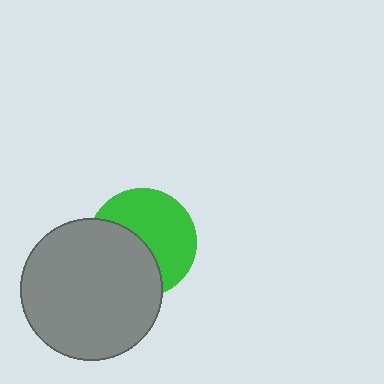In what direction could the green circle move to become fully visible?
The green circle could move toward the upper-right. That would shift it out from behind the gray circle entirely.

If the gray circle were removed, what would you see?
You would see the complete green circle.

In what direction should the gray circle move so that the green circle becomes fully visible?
The gray circle should move toward the lower-left. That is the shortest direction to clear the overlap and leave the green circle fully visible.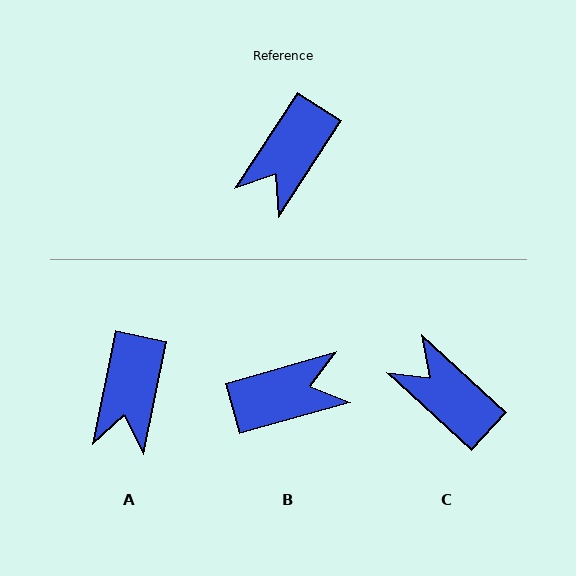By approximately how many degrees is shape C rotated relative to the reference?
Approximately 99 degrees clockwise.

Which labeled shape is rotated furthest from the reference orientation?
B, about 139 degrees away.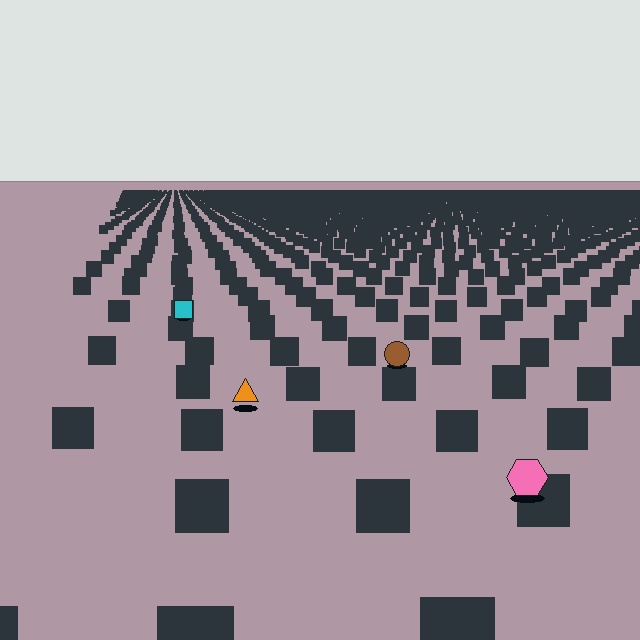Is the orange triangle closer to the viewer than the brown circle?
Yes. The orange triangle is closer — you can tell from the texture gradient: the ground texture is coarser near it.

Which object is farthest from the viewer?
The cyan square is farthest from the viewer. It appears smaller and the ground texture around it is denser.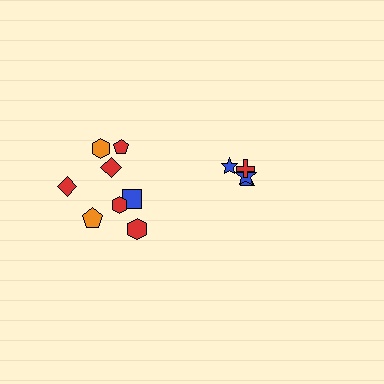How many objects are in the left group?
There are 8 objects.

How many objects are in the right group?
There are 4 objects.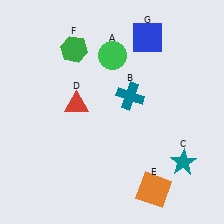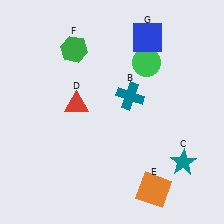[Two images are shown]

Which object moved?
The green circle (A) moved right.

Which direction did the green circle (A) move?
The green circle (A) moved right.